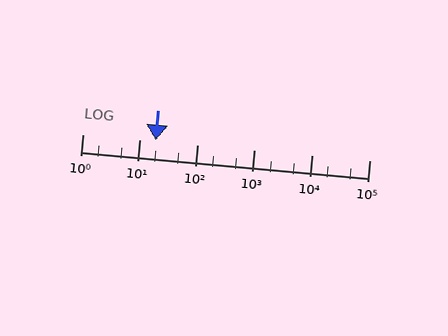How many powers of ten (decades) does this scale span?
The scale spans 5 decades, from 1 to 100000.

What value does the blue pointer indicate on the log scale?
The pointer indicates approximately 19.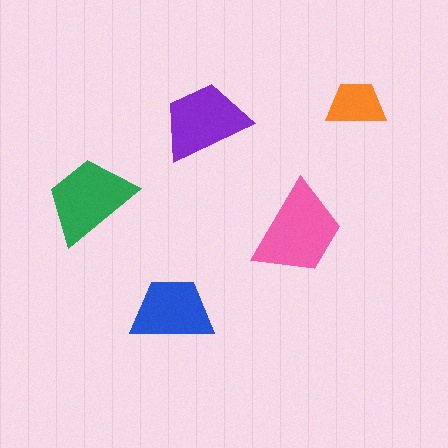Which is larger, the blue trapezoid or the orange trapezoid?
The blue one.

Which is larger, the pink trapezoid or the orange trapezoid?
The pink one.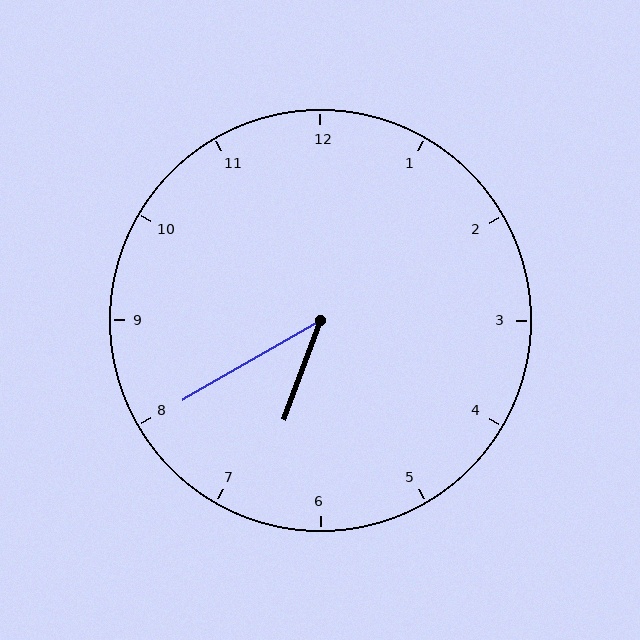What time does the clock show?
6:40.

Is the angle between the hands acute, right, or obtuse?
It is acute.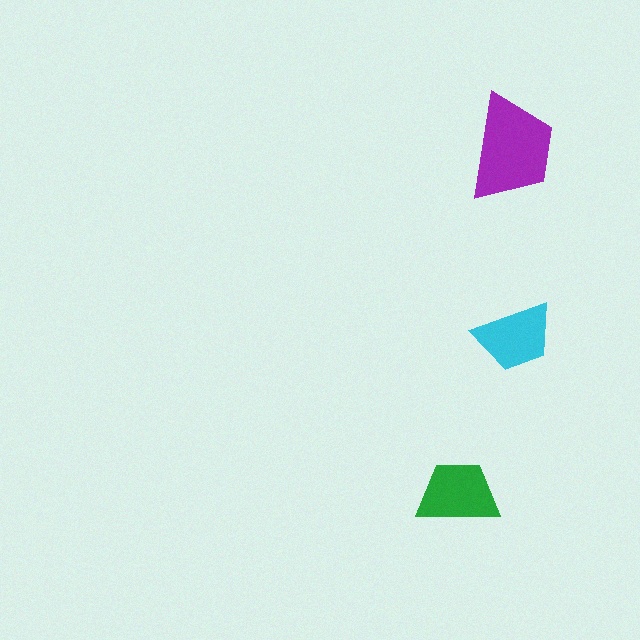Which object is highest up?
The purple trapezoid is topmost.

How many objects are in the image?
There are 3 objects in the image.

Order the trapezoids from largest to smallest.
the purple one, the green one, the cyan one.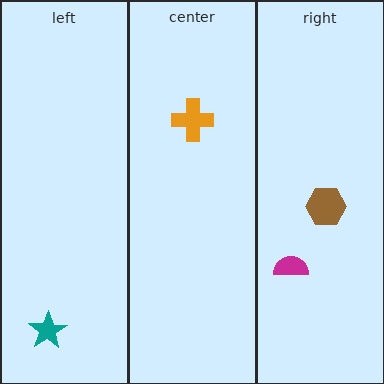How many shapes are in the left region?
1.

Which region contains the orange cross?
The center region.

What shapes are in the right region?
The magenta semicircle, the brown hexagon.